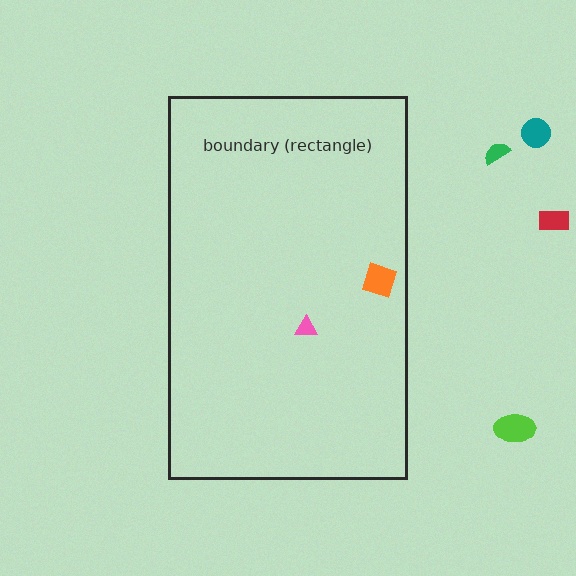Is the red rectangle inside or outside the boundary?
Outside.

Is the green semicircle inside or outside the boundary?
Outside.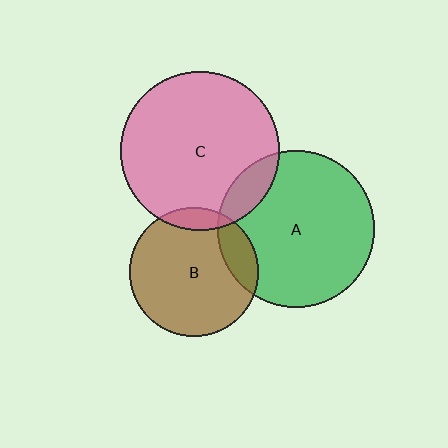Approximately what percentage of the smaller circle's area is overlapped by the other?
Approximately 15%.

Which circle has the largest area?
Circle C (pink).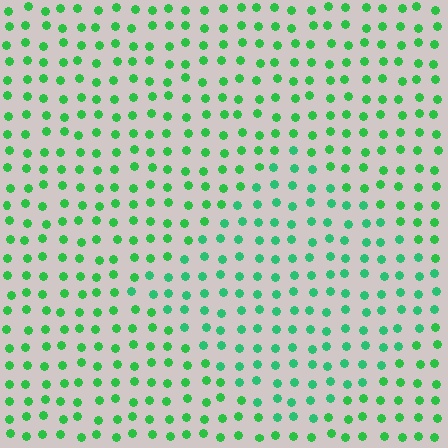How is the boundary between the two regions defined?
The boundary is defined purely by a slight shift in hue (about 20 degrees). Spacing, size, and orientation are identical on both sides.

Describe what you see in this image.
The image is filled with small green elements in a uniform arrangement. A diamond-shaped region is visible where the elements are tinted to a slightly different hue, forming a subtle color boundary.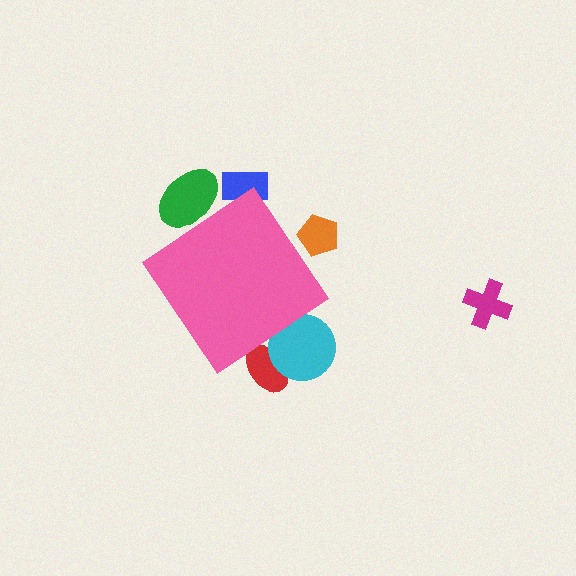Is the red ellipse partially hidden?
Yes, the red ellipse is partially hidden behind the pink diamond.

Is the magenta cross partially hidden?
No, the magenta cross is fully visible.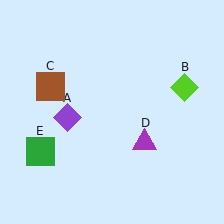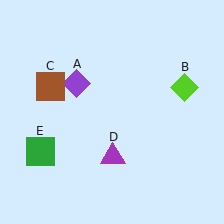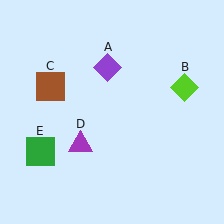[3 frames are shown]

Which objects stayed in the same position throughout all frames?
Lime diamond (object B) and brown square (object C) and green square (object E) remained stationary.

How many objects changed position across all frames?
2 objects changed position: purple diamond (object A), purple triangle (object D).